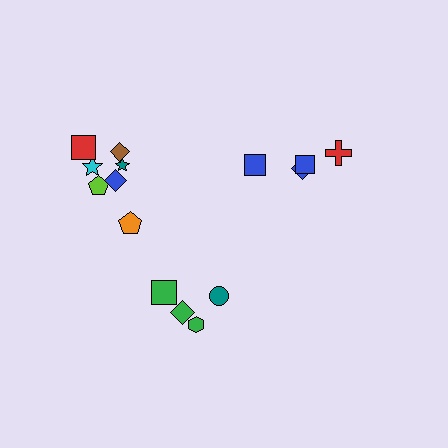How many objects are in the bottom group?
There are 4 objects.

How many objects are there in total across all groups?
There are 15 objects.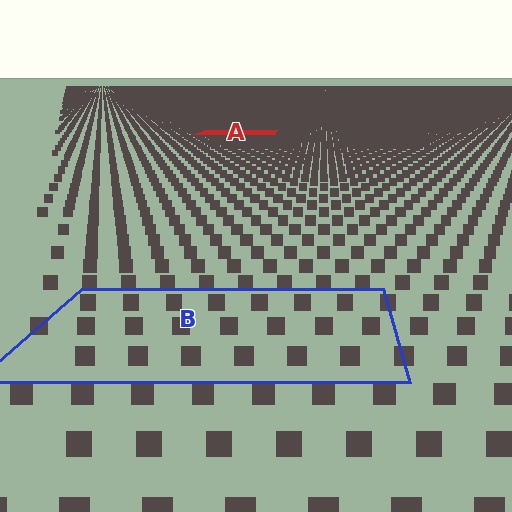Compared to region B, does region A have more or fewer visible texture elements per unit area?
Region A has more texture elements per unit area — they are packed more densely because it is farther away.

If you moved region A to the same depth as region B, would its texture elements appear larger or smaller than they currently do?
They would appear larger. At a closer depth, the same texture elements are projected at a bigger on-screen size.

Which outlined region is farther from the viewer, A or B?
Region A is farther from the viewer — the texture elements inside it appear smaller and more densely packed.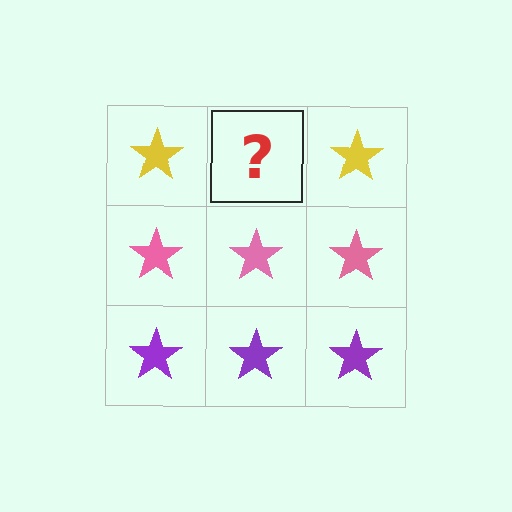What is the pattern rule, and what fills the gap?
The rule is that each row has a consistent color. The gap should be filled with a yellow star.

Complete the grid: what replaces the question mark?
The question mark should be replaced with a yellow star.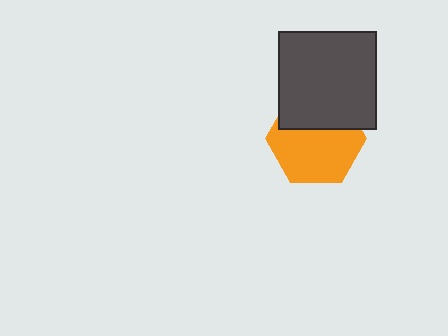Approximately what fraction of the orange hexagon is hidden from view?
Roughly 36% of the orange hexagon is hidden behind the dark gray square.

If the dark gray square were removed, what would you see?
You would see the complete orange hexagon.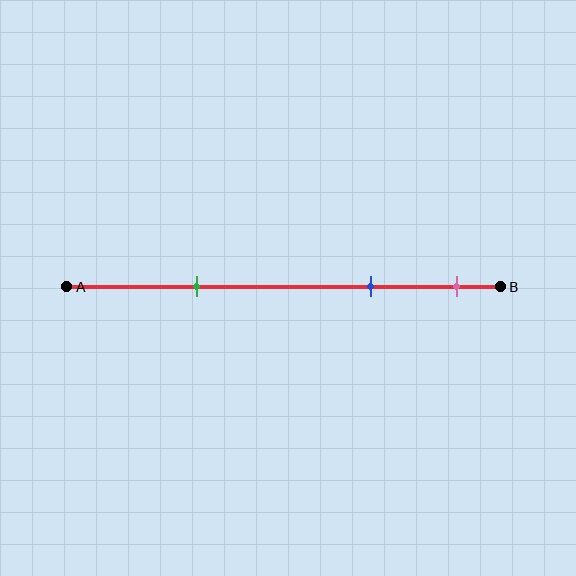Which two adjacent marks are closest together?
The blue and pink marks are the closest adjacent pair.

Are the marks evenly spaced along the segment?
No, the marks are not evenly spaced.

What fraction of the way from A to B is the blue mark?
The blue mark is approximately 70% (0.7) of the way from A to B.